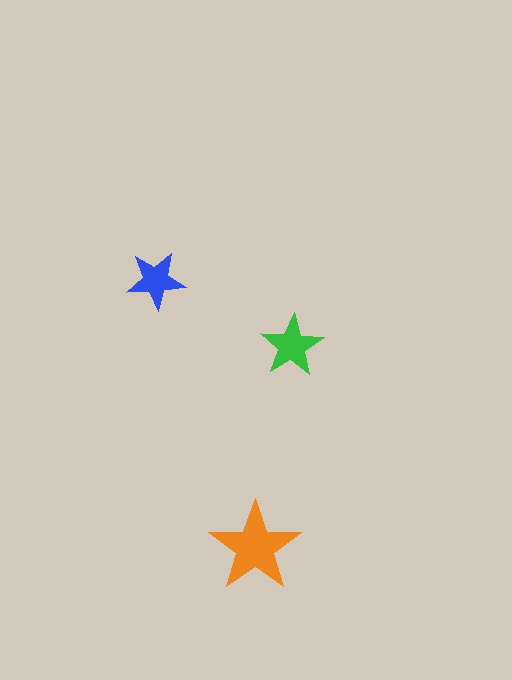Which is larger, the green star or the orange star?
The orange one.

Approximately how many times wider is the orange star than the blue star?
About 1.5 times wider.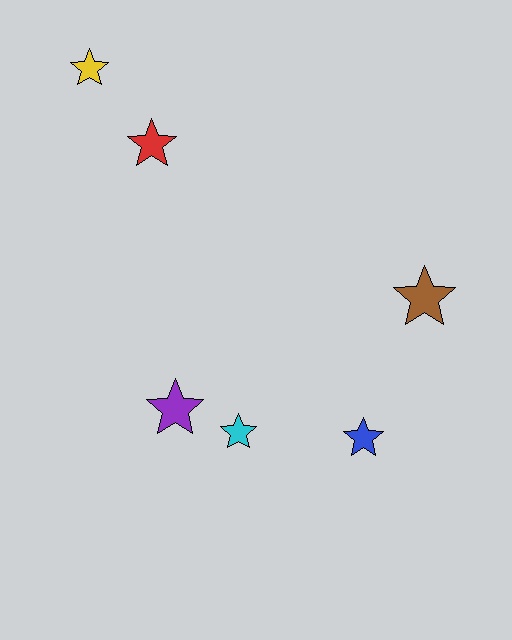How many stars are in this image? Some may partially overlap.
There are 6 stars.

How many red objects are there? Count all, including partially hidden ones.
There is 1 red object.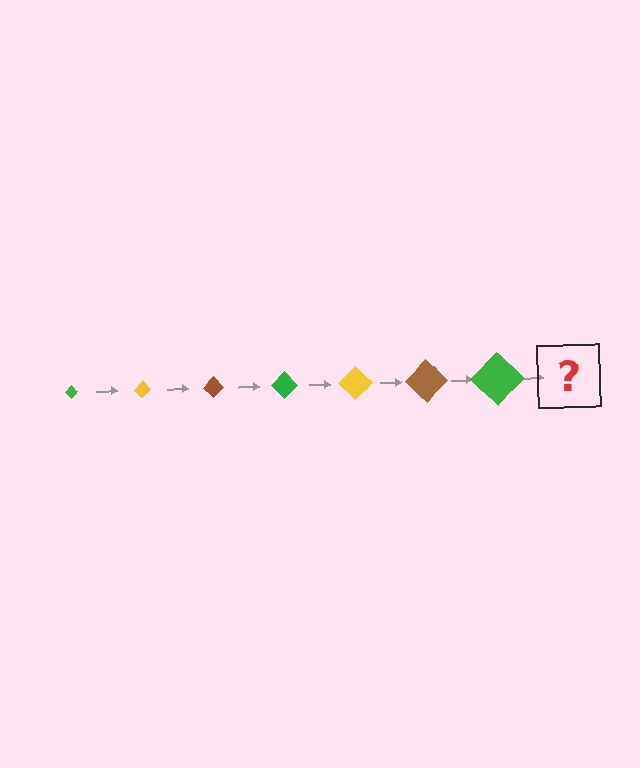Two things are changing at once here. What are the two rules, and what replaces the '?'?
The two rules are that the diamond grows larger each step and the color cycles through green, yellow, and brown. The '?' should be a yellow diamond, larger than the previous one.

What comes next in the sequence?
The next element should be a yellow diamond, larger than the previous one.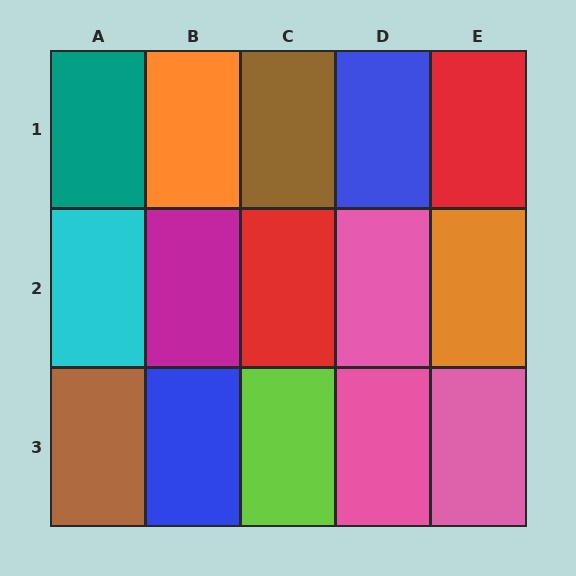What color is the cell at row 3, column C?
Lime.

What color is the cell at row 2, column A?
Cyan.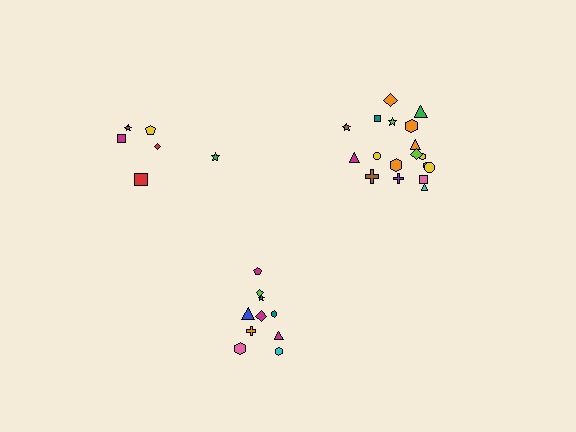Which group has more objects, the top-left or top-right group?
The top-right group.